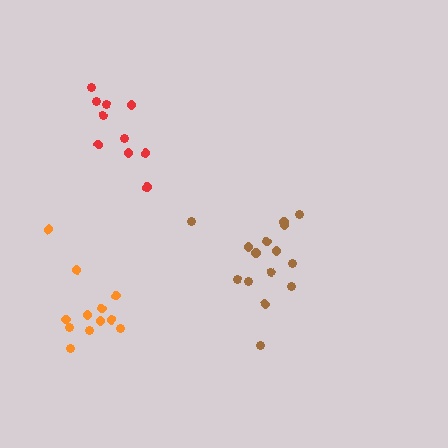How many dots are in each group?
Group 1: 10 dots, Group 2: 15 dots, Group 3: 12 dots (37 total).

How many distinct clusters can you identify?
There are 3 distinct clusters.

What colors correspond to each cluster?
The clusters are colored: red, brown, orange.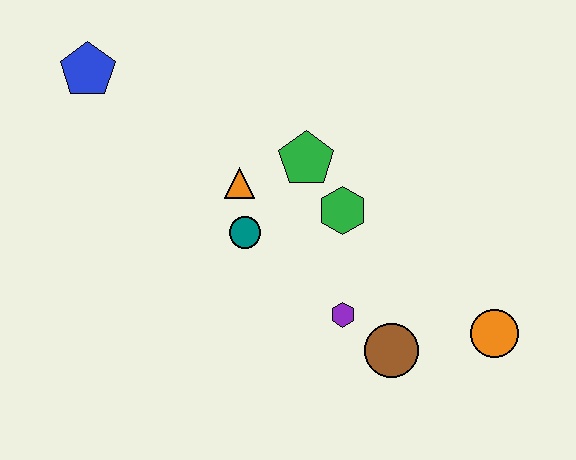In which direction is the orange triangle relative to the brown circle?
The orange triangle is above the brown circle.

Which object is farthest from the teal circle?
The orange circle is farthest from the teal circle.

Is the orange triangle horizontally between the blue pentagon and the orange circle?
Yes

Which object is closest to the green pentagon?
The green hexagon is closest to the green pentagon.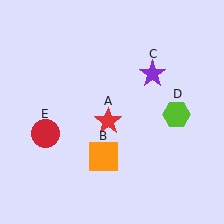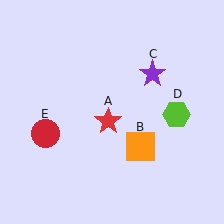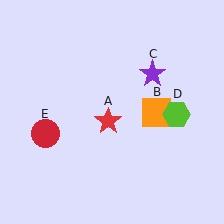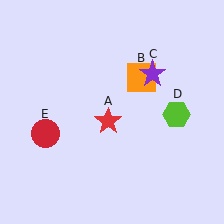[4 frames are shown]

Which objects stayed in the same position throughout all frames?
Red star (object A) and purple star (object C) and lime hexagon (object D) and red circle (object E) remained stationary.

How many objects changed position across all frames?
1 object changed position: orange square (object B).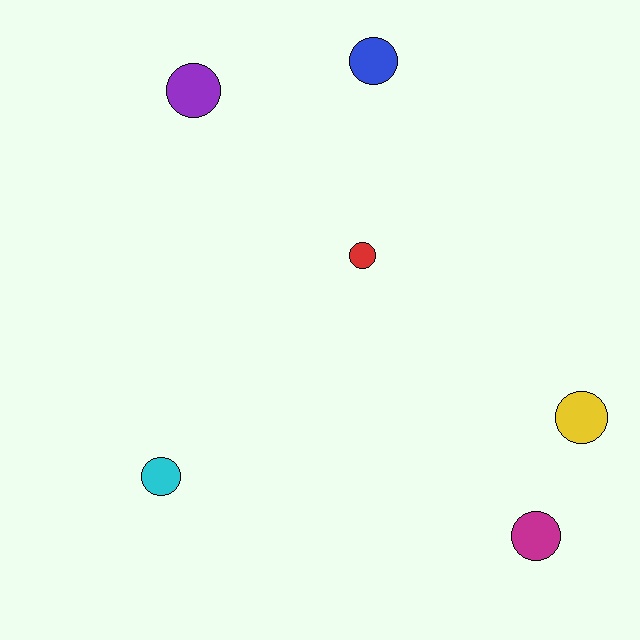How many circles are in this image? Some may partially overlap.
There are 6 circles.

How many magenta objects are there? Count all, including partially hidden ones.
There is 1 magenta object.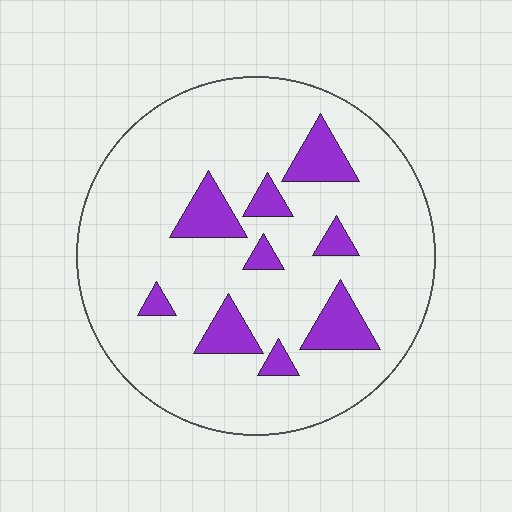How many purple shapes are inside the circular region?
9.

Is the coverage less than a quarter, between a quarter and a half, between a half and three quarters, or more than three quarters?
Less than a quarter.